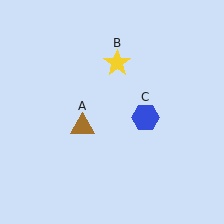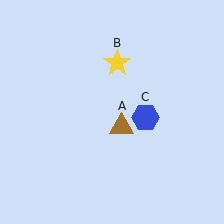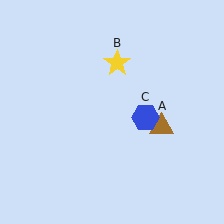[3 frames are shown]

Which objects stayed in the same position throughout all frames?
Yellow star (object B) and blue hexagon (object C) remained stationary.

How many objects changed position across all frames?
1 object changed position: brown triangle (object A).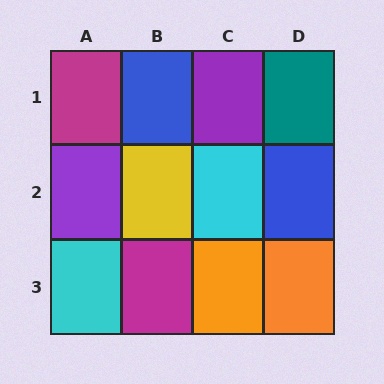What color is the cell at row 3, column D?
Orange.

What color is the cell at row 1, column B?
Blue.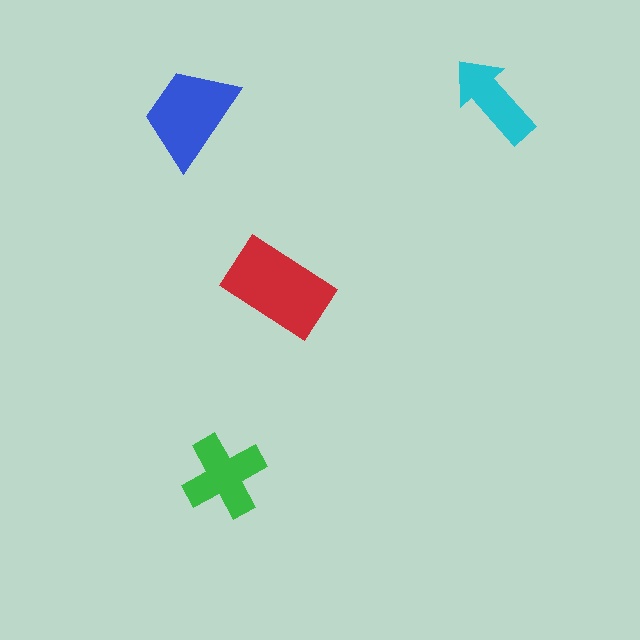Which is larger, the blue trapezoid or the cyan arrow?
The blue trapezoid.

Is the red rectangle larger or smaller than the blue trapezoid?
Larger.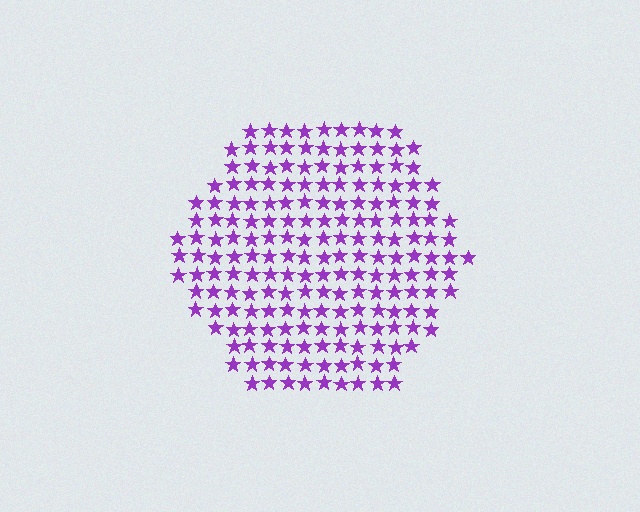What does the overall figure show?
The overall figure shows a hexagon.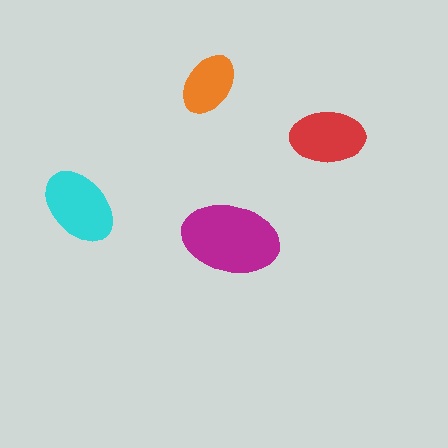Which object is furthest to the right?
The red ellipse is rightmost.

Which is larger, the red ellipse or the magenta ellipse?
The magenta one.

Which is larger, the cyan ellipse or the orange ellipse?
The cyan one.